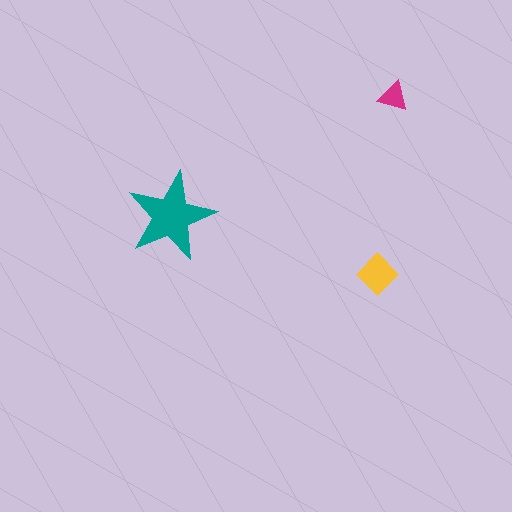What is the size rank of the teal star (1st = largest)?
1st.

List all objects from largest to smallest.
The teal star, the yellow diamond, the magenta triangle.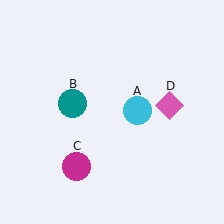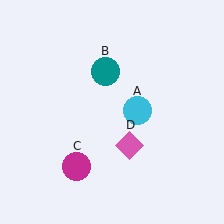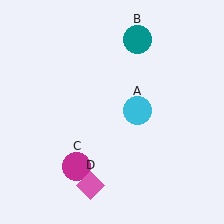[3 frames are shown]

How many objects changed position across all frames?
2 objects changed position: teal circle (object B), pink diamond (object D).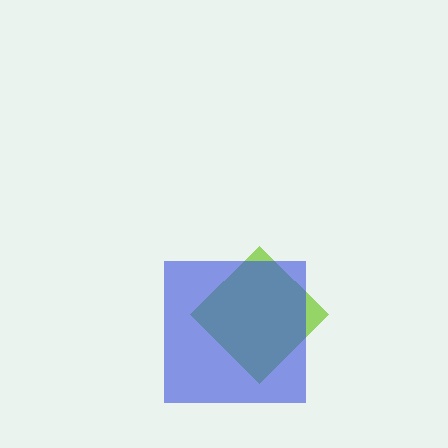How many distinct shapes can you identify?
There are 2 distinct shapes: a lime diamond, a blue square.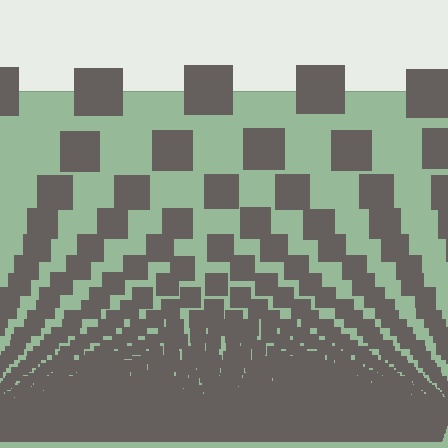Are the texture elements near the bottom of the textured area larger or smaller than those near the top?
Smaller. The gradient is inverted — elements near the bottom are smaller and denser.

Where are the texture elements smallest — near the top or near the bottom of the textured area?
Near the bottom.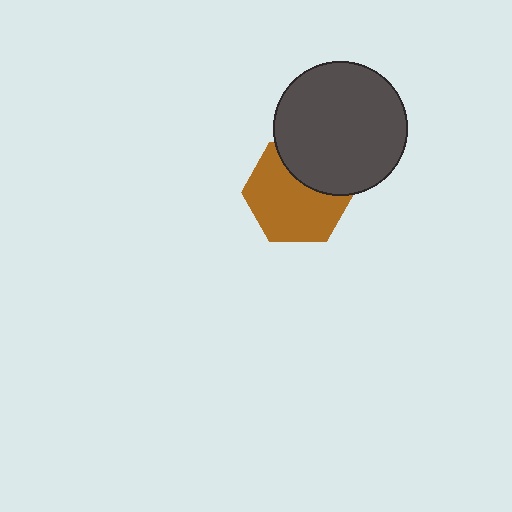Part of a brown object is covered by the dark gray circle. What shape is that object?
It is a hexagon.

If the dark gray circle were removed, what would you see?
You would see the complete brown hexagon.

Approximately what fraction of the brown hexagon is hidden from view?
Roughly 32% of the brown hexagon is hidden behind the dark gray circle.